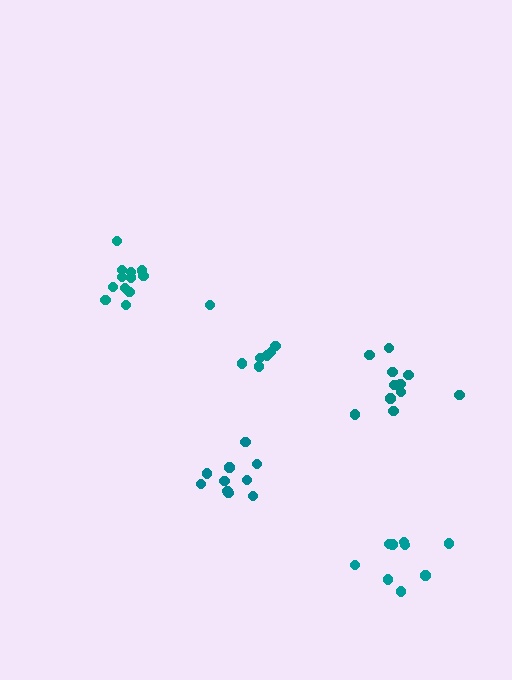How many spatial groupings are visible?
There are 5 spatial groupings.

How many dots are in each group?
Group 1: 7 dots, Group 2: 12 dots, Group 3: 9 dots, Group 4: 11 dots, Group 5: 10 dots (49 total).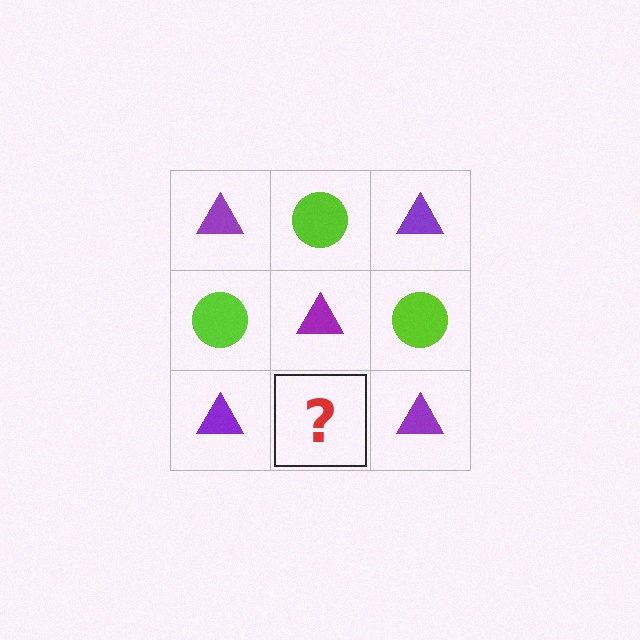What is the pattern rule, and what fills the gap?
The rule is that it alternates purple triangle and lime circle in a checkerboard pattern. The gap should be filled with a lime circle.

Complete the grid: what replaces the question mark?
The question mark should be replaced with a lime circle.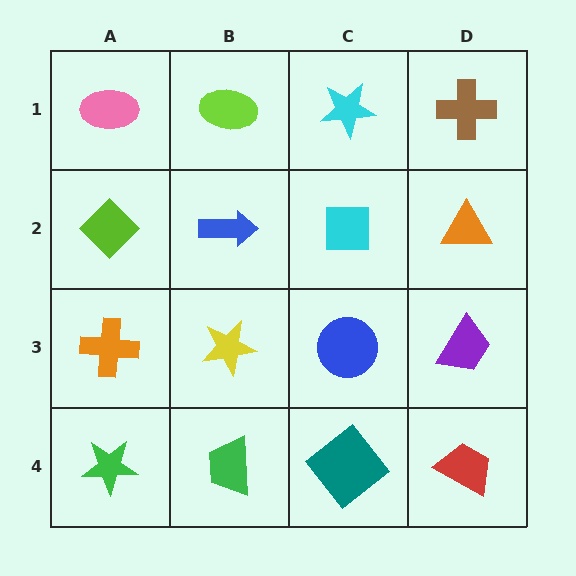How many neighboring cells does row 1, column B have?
3.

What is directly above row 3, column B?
A blue arrow.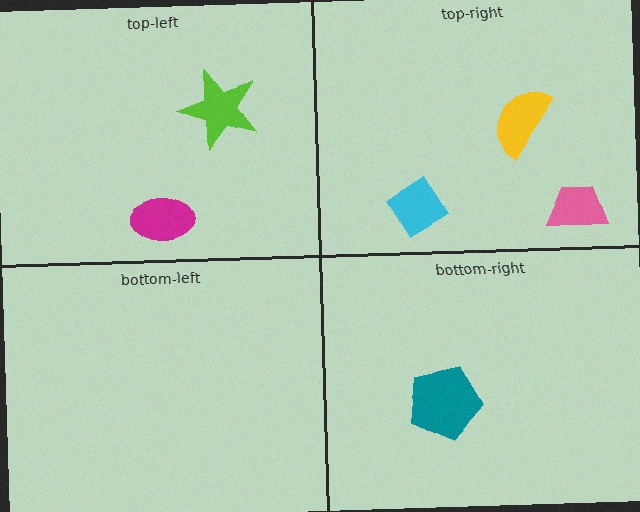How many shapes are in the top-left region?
2.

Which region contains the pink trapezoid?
The top-right region.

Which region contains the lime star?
The top-left region.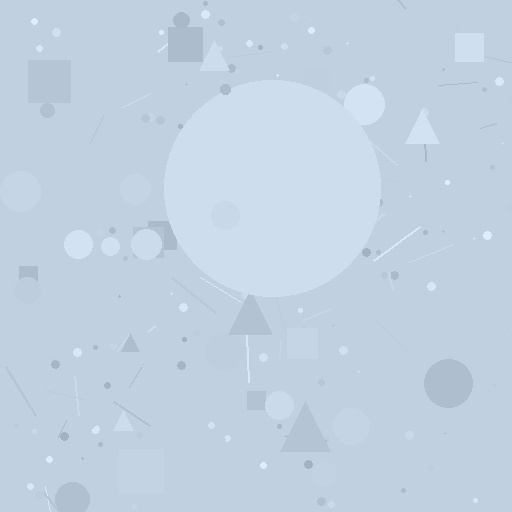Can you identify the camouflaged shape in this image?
The camouflaged shape is a circle.